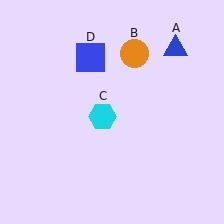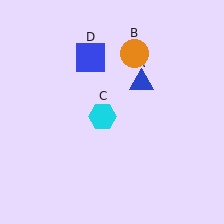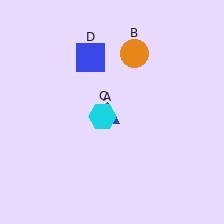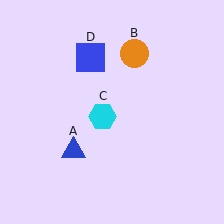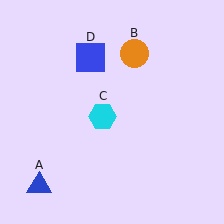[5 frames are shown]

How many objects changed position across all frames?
1 object changed position: blue triangle (object A).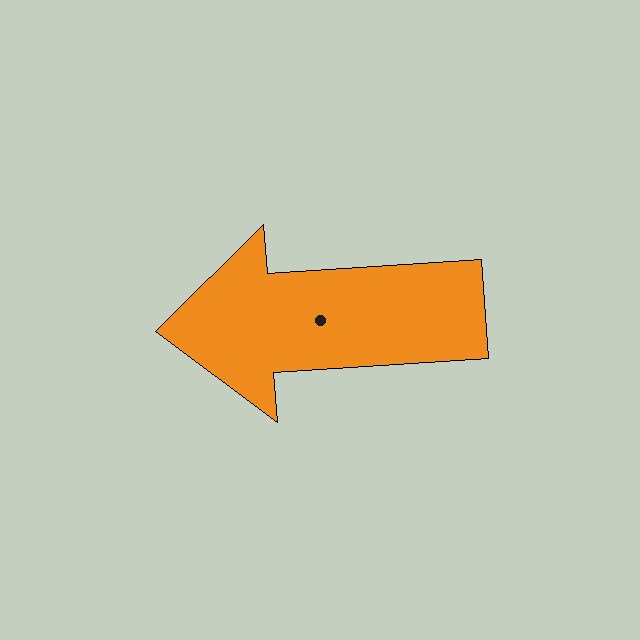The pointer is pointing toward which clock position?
Roughly 9 o'clock.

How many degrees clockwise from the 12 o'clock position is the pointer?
Approximately 266 degrees.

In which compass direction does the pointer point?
West.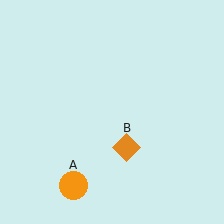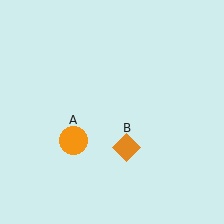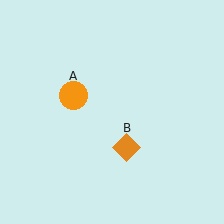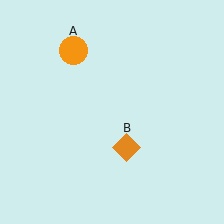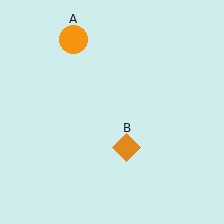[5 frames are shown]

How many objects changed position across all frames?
1 object changed position: orange circle (object A).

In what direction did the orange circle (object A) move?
The orange circle (object A) moved up.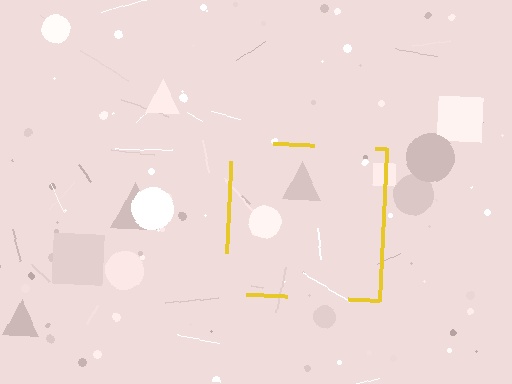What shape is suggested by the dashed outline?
The dashed outline suggests a square.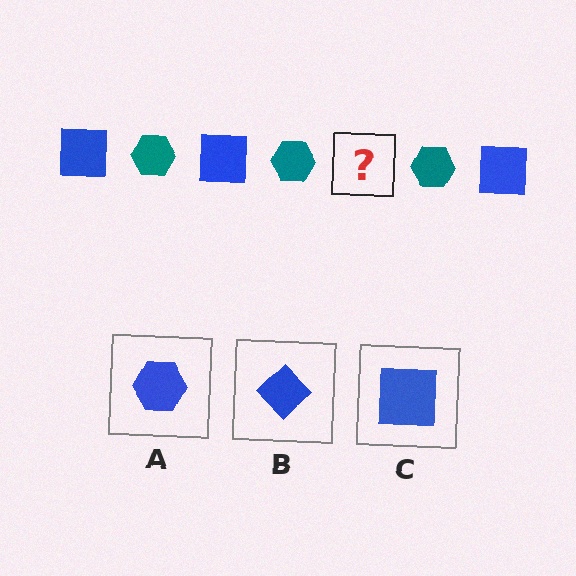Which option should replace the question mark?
Option C.